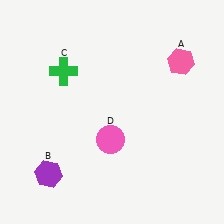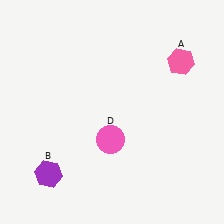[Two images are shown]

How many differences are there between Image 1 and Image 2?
There is 1 difference between the two images.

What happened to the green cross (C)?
The green cross (C) was removed in Image 2. It was in the top-left area of Image 1.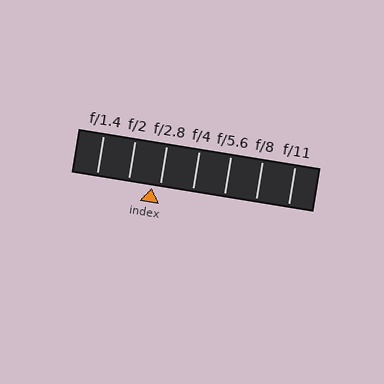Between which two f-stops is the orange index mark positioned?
The index mark is between f/2 and f/2.8.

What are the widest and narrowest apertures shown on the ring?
The widest aperture shown is f/1.4 and the narrowest is f/11.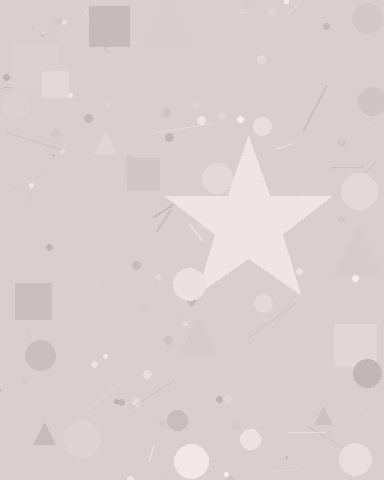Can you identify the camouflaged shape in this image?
The camouflaged shape is a star.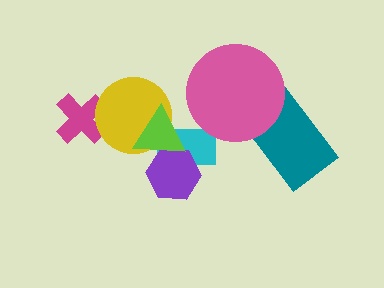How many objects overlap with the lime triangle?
3 objects overlap with the lime triangle.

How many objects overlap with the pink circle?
1 object overlaps with the pink circle.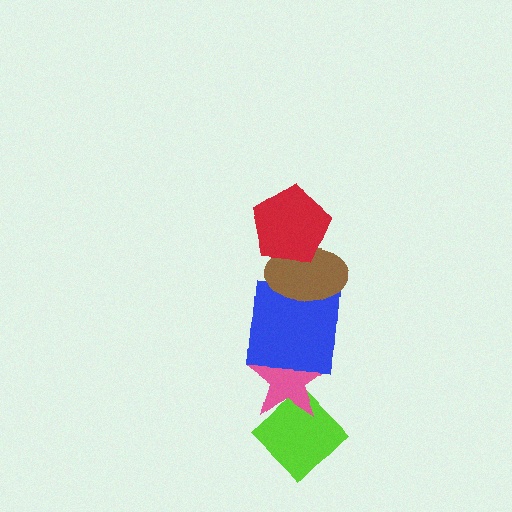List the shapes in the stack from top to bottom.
From top to bottom: the red pentagon, the brown ellipse, the blue square, the pink star, the lime diamond.